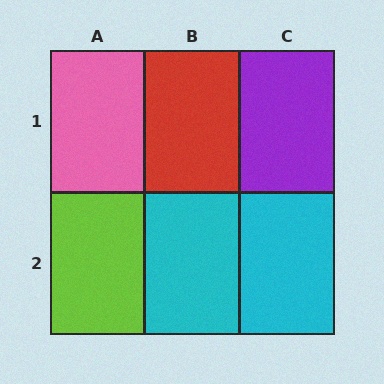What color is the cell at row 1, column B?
Red.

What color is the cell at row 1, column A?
Pink.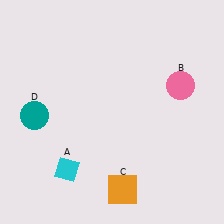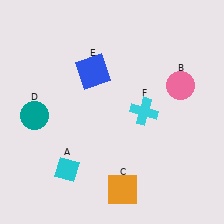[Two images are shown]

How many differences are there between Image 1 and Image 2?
There are 2 differences between the two images.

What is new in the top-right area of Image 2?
A cyan cross (F) was added in the top-right area of Image 2.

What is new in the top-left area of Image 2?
A blue square (E) was added in the top-left area of Image 2.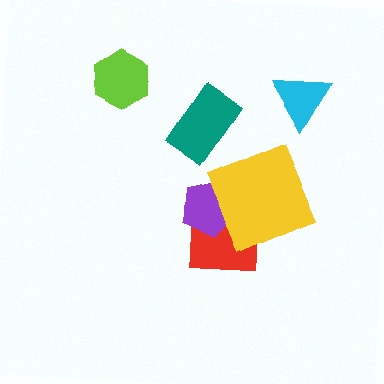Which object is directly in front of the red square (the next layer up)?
The purple pentagon is directly in front of the red square.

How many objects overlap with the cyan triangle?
0 objects overlap with the cyan triangle.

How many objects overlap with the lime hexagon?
0 objects overlap with the lime hexagon.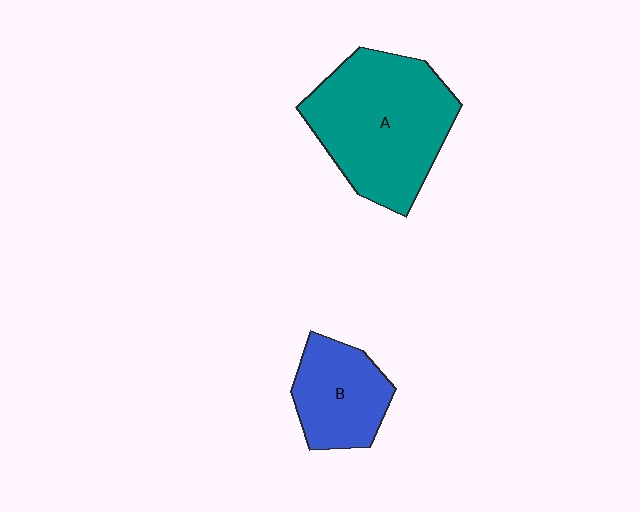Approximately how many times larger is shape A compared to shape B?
Approximately 1.9 times.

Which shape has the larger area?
Shape A (teal).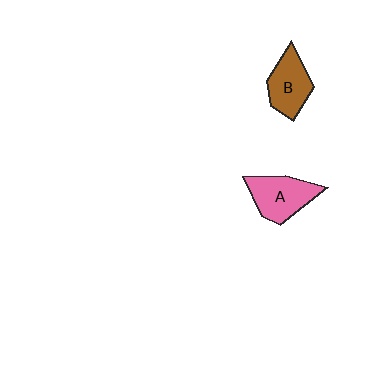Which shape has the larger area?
Shape A (pink).